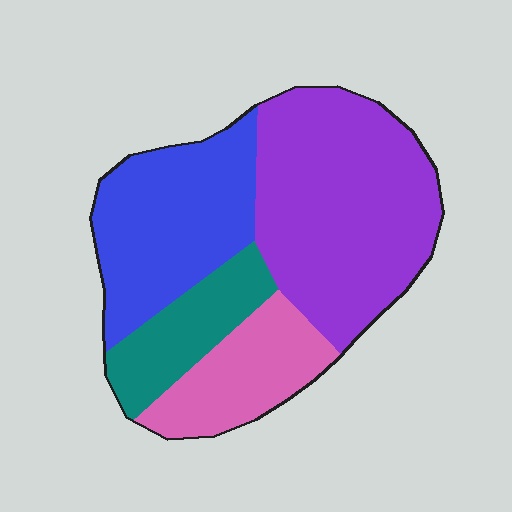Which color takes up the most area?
Purple, at roughly 40%.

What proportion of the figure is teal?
Teal takes up about one eighth (1/8) of the figure.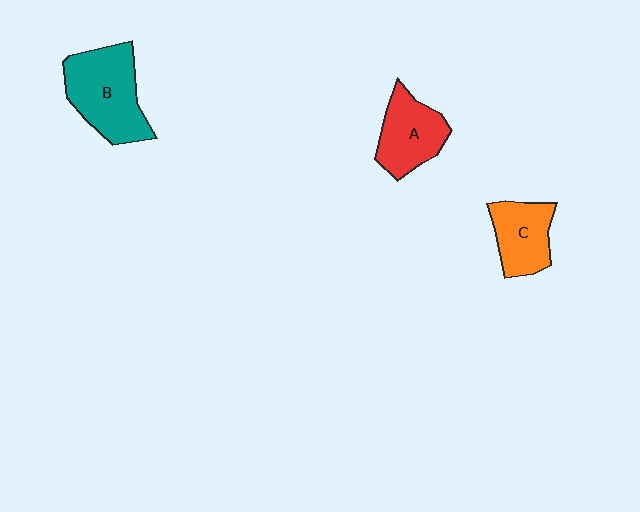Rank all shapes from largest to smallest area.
From largest to smallest: B (teal), A (red), C (orange).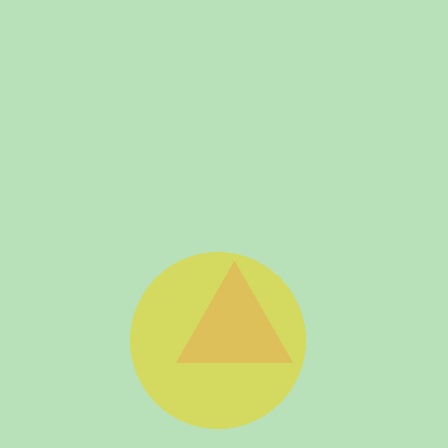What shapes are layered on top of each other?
The layered shapes are: a pink triangle, a yellow circle.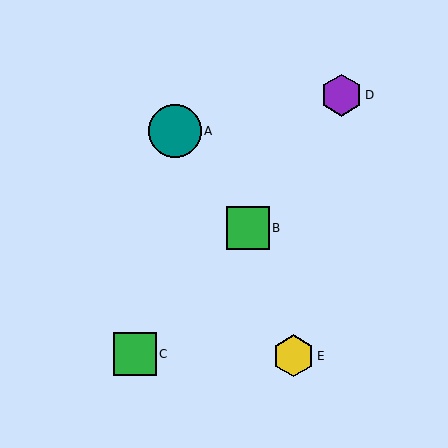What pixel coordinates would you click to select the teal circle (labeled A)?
Click at (175, 131) to select the teal circle A.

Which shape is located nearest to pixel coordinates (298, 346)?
The yellow hexagon (labeled E) at (293, 356) is nearest to that location.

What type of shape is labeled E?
Shape E is a yellow hexagon.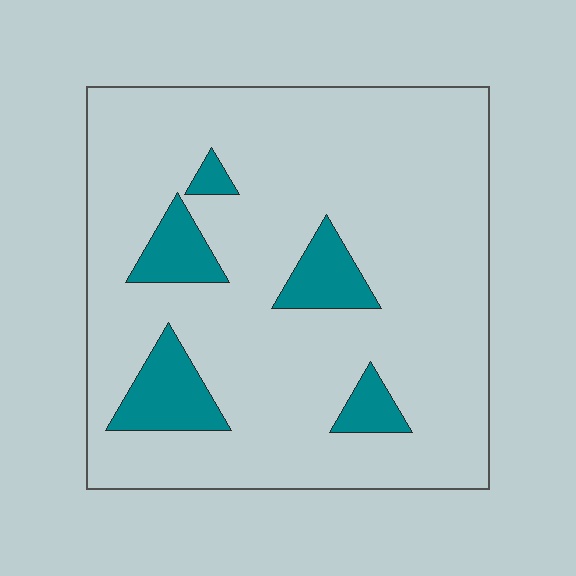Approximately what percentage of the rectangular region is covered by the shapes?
Approximately 15%.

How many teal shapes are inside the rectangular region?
5.